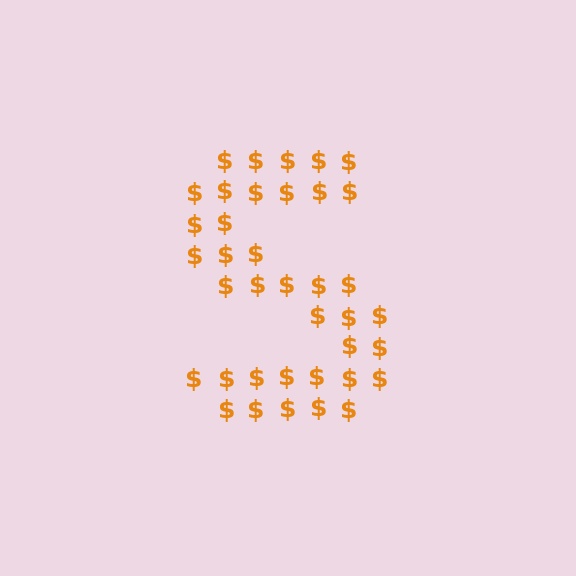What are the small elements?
The small elements are dollar signs.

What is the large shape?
The large shape is the letter S.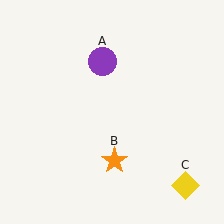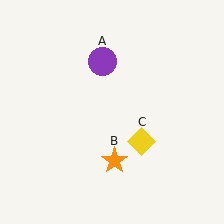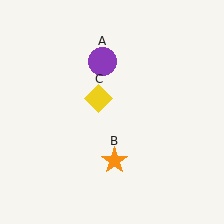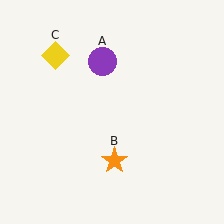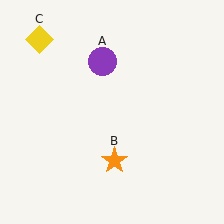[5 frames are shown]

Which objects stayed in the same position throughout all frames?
Purple circle (object A) and orange star (object B) remained stationary.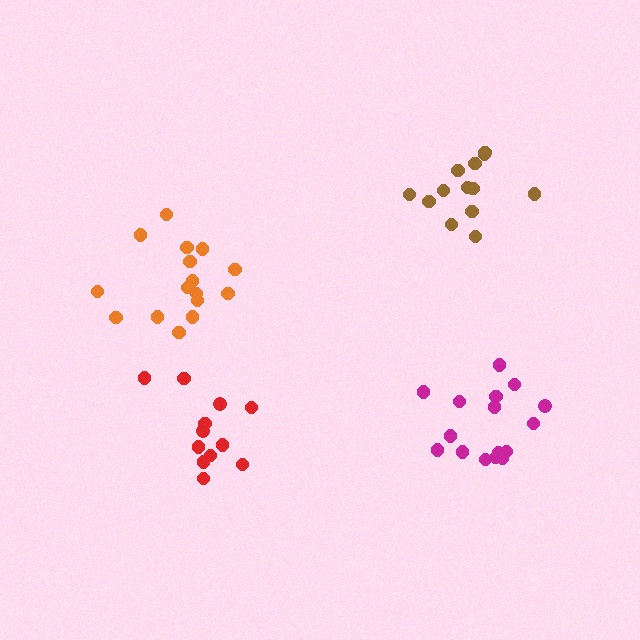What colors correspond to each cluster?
The clusters are colored: orange, brown, magenta, red.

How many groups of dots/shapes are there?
There are 4 groups.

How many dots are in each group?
Group 1: 16 dots, Group 2: 13 dots, Group 3: 16 dots, Group 4: 12 dots (57 total).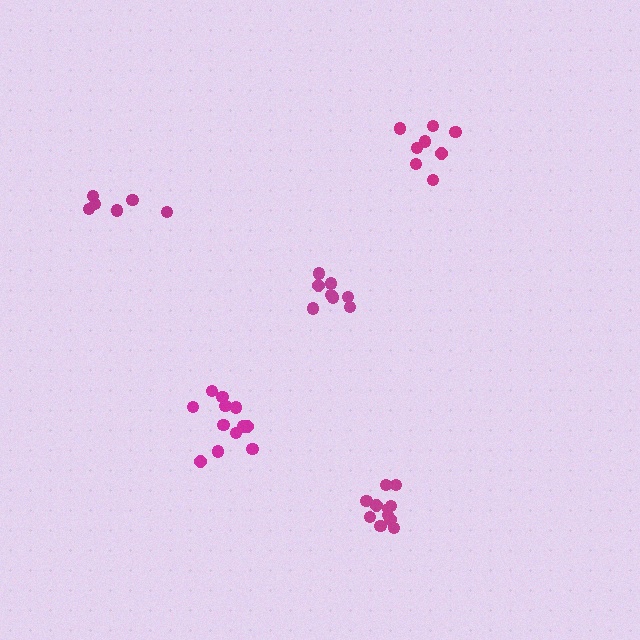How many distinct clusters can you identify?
There are 5 distinct clusters.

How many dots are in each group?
Group 1: 6 dots, Group 2: 11 dots, Group 3: 8 dots, Group 4: 12 dots, Group 5: 8 dots (45 total).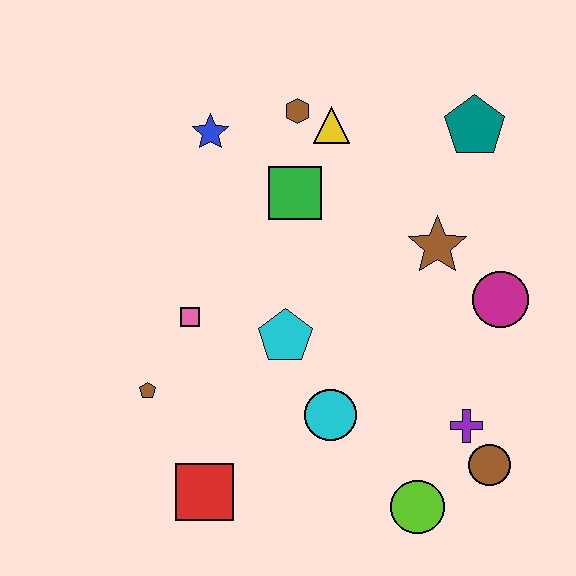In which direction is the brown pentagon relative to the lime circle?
The brown pentagon is to the left of the lime circle.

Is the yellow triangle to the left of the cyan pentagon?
No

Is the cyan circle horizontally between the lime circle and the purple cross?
No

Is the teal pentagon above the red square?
Yes